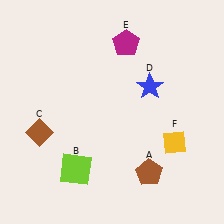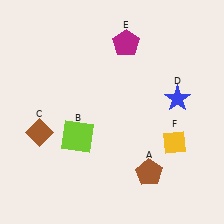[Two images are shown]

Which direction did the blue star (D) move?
The blue star (D) moved right.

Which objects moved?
The objects that moved are: the lime square (B), the blue star (D).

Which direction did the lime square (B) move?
The lime square (B) moved up.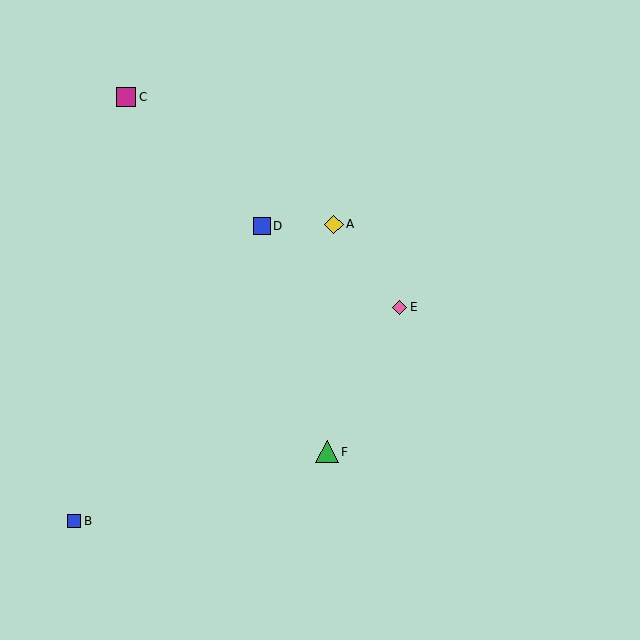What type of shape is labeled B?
Shape B is a blue square.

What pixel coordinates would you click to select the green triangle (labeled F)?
Click at (327, 452) to select the green triangle F.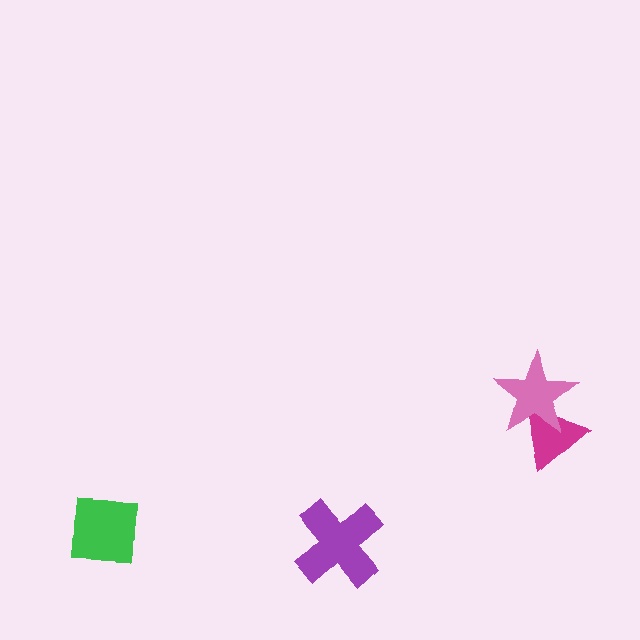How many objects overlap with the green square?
0 objects overlap with the green square.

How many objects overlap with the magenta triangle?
1 object overlaps with the magenta triangle.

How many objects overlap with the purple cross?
0 objects overlap with the purple cross.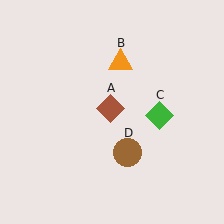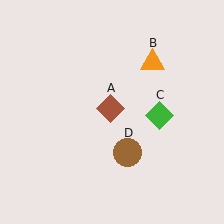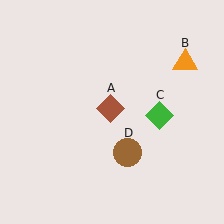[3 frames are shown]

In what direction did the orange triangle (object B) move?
The orange triangle (object B) moved right.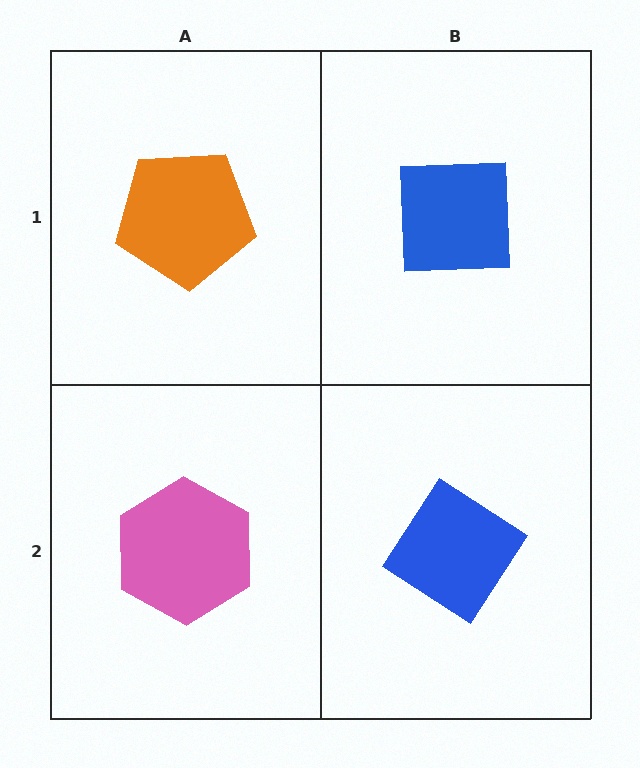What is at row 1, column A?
An orange pentagon.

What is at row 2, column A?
A pink hexagon.